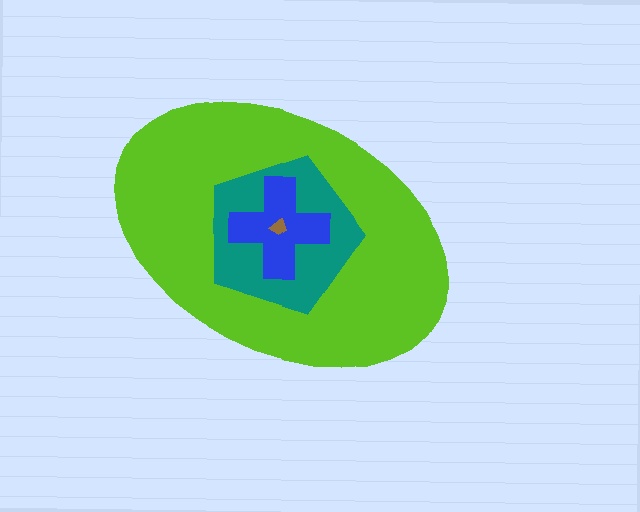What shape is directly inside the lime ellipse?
The teal pentagon.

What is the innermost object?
The brown trapezoid.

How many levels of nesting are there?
4.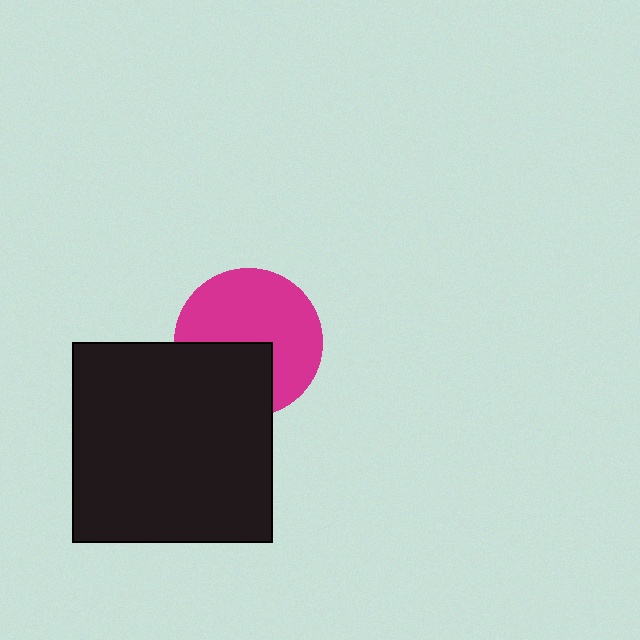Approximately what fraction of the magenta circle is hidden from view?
Roughly 36% of the magenta circle is hidden behind the black square.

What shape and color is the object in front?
The object in front is a black square.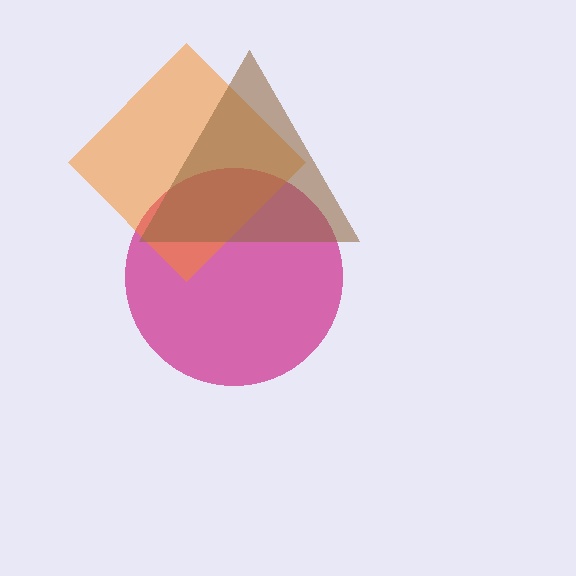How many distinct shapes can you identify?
There are 3 distinct shapes: a magenta circle, an orange diamond, a brown triangle.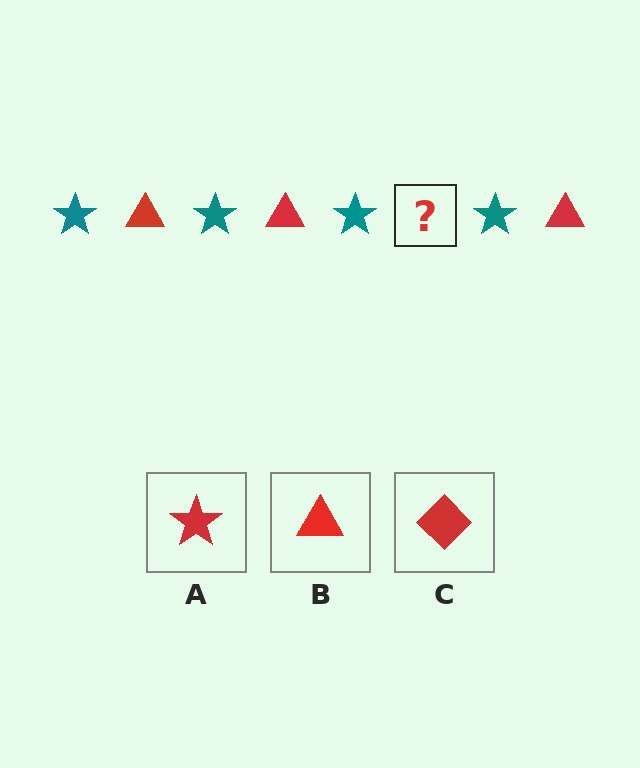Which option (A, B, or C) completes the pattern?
B.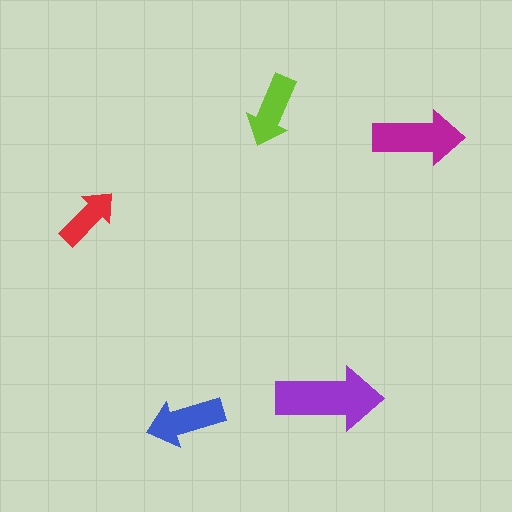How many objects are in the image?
There are 5 objects in the image.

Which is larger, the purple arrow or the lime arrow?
The purple one.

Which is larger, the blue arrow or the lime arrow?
The blue one.